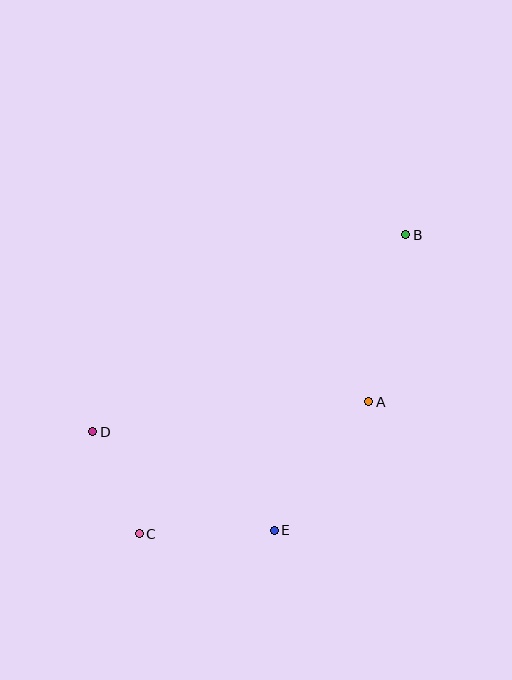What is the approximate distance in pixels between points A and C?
The distance between A and C is approximately 265 pixels.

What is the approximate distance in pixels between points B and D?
The distance between B and D is approximately 370 pixels.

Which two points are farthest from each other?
Points B and C are farthest from each other.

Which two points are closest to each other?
Points C and D are closest to each other.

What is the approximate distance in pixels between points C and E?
The distance between C and E is approximately 135 pixels.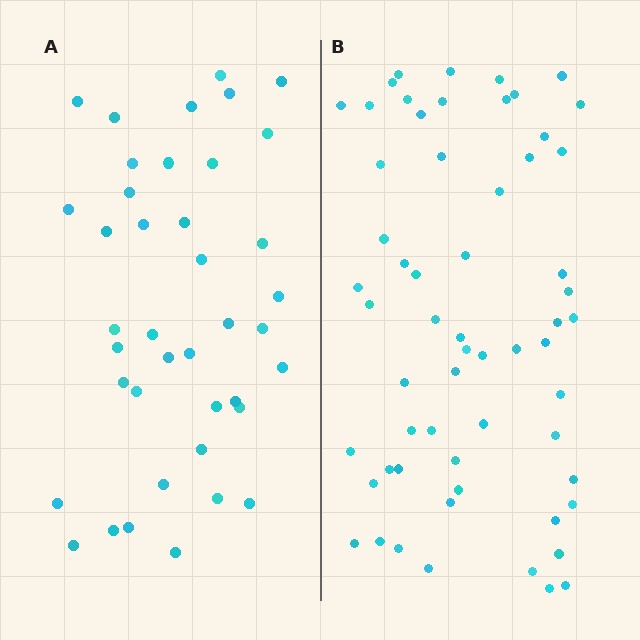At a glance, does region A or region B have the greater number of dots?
Region B (the right region) has more dots.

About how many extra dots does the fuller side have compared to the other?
Region B has approximately 20 more dots than region A.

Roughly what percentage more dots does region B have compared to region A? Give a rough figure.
About 50% more.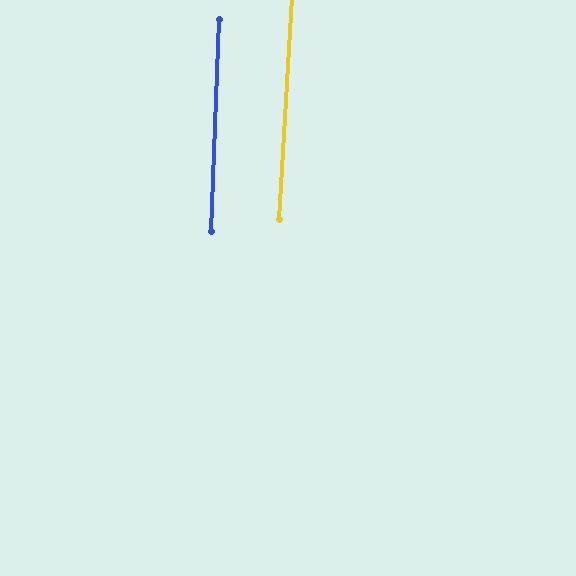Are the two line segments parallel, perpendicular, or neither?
Parallel — their directions differ by only 1.3°.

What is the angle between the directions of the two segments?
Approximately 1 degree.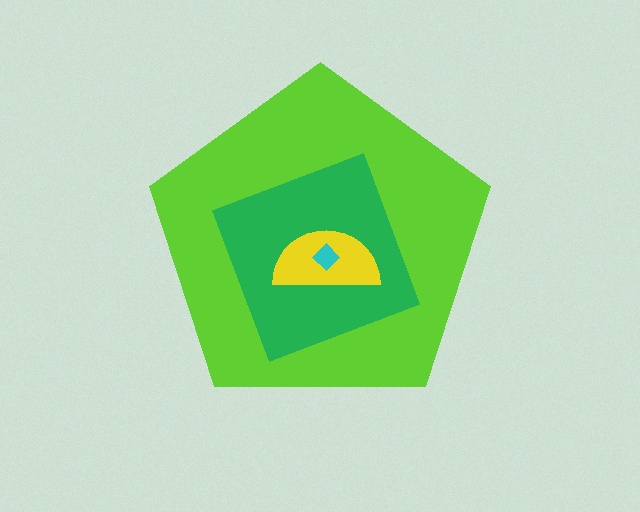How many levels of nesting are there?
4.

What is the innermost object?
The cyan diamond.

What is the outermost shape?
The lime pentagon.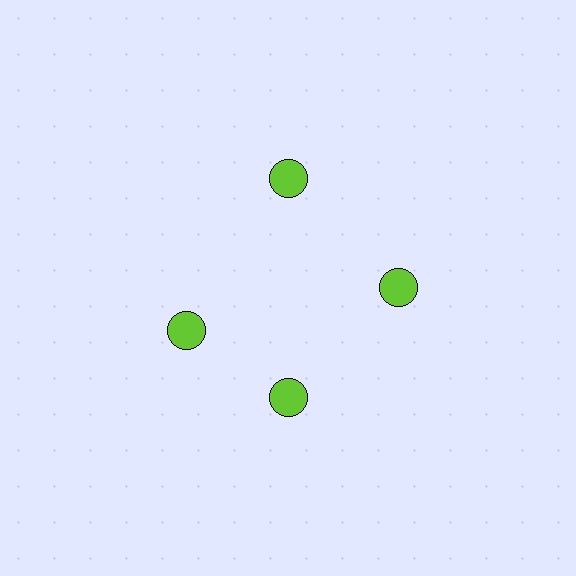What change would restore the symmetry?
The symmetry would be restored by rotating it back into even spacing with its neighbors so that all 4 circles sit at equal angles and equal distance from the center.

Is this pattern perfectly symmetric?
No. The 4 lime circles are arranged in a ring, but one element near the 9 o'clock position is rotated out of alignment along the ring, breaking the 4-fold rotational symmetry.